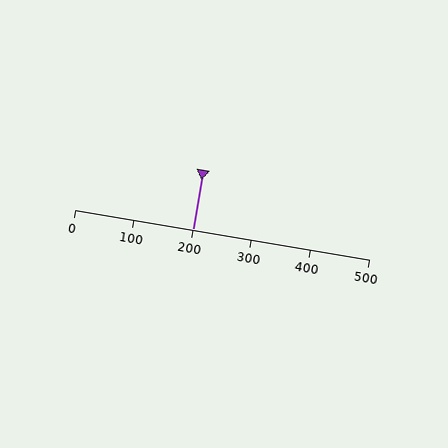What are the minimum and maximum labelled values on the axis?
The axis runs from 0 to 500.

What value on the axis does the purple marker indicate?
The marker indicates approximately 200.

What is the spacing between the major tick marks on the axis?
The major ticks are spaced 100 apart.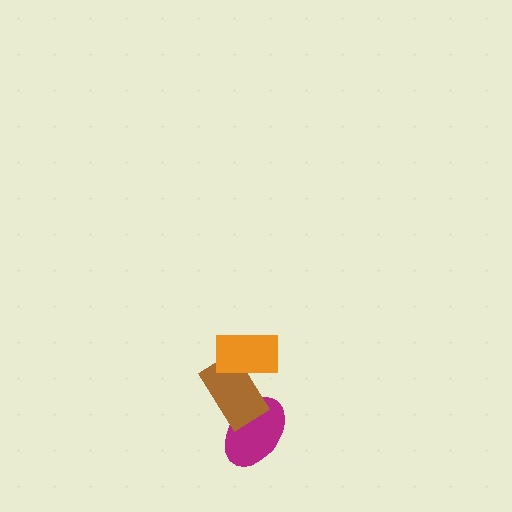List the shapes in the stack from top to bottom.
From top to bottom: the orange rectangle, the brown rectangle, the magenta ellipse.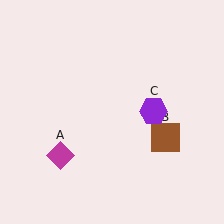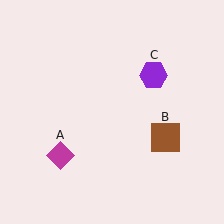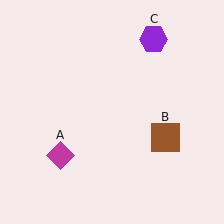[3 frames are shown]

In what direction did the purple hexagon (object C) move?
The purple hexagon (object C) moved up.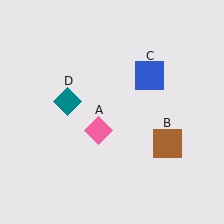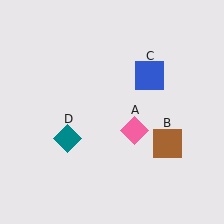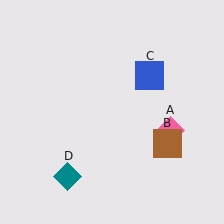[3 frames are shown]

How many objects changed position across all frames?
2 objects changed position: pink diamond (object A), teal diamond (object D).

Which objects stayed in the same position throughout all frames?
Brown square (object B) and blue square (object C) remained stationary.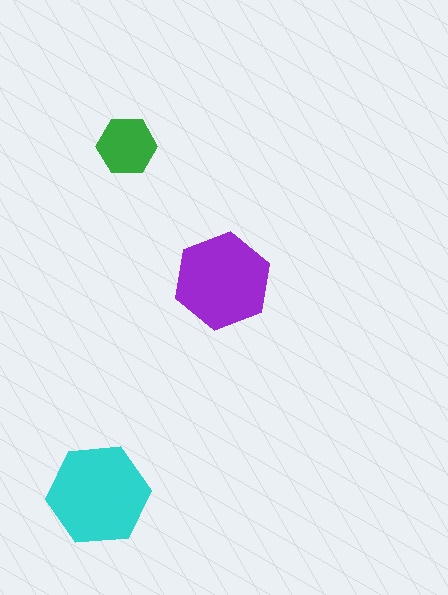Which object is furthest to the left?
The cyan hexagon is leftmost.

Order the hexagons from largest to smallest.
the cyan one, the purple one, the green one.